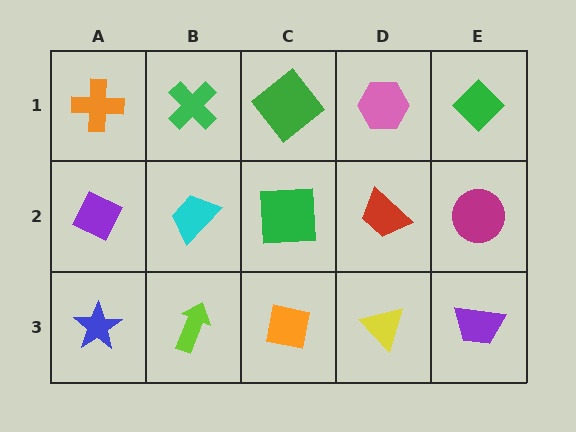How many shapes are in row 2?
5 shapes.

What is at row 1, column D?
A pink hexagon.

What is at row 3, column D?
A yellow triangle.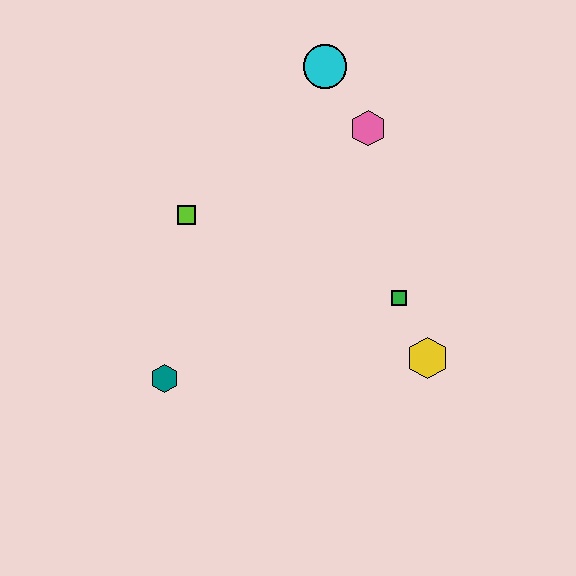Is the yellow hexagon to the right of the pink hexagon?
Yes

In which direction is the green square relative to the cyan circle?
The green square is below the cyan circle.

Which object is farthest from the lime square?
The yellow hexagon is farthest from the lime square.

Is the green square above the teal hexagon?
Yes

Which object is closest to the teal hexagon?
The lime square is closest to the teal hexagon.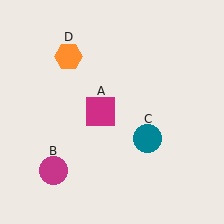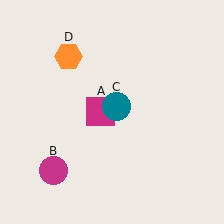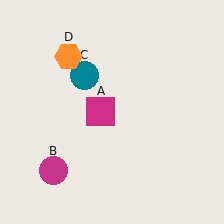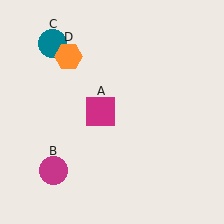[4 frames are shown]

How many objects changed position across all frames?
1 object changed position: teal circle (object C).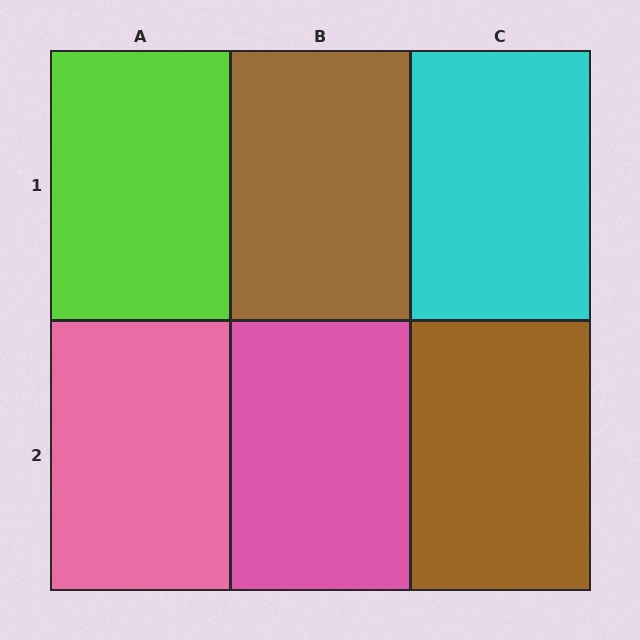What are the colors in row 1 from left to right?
Lime, brown, cyan.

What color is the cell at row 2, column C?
Brown.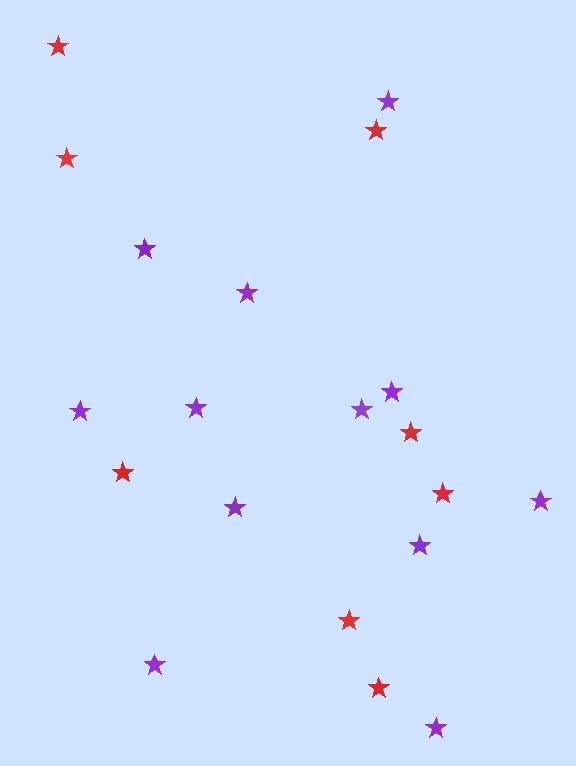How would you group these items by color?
There are 2 groups: one group of red stars (8) and one group of purple stars (12).